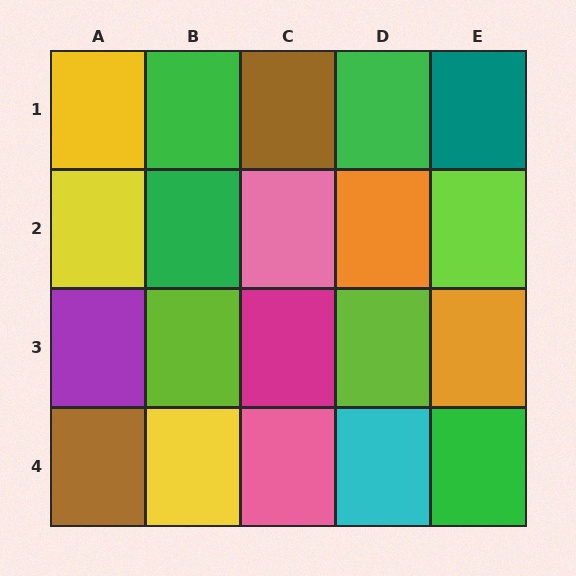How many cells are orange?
2 cells are orange.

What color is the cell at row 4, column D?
Cyan.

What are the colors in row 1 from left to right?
Yellow, green, brown, green, teal.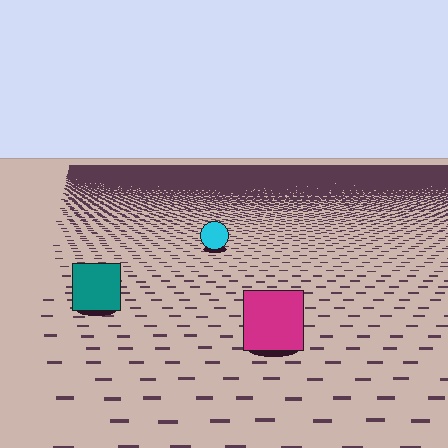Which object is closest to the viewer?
The magenta square is closest. The texture marks near it are larger and more spread out.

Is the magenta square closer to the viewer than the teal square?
Yes. The magenta square is closer — you can tell from the texture gradient: the ground texture is coarser near it.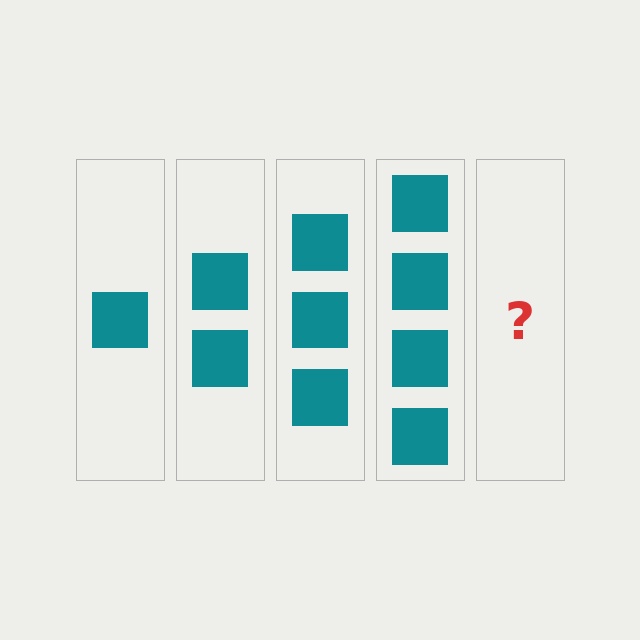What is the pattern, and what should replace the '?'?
The pattern is that each step adds one more square. The '?' should be 5 squares.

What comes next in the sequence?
The next element should be 5 squares.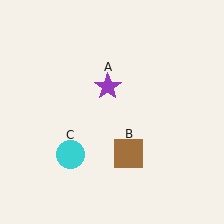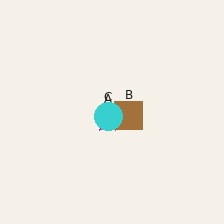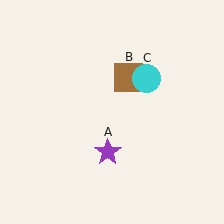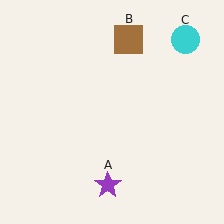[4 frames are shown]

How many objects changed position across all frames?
3 objects changed position: purple star (object A), brown square (object B), cyan circle (object C).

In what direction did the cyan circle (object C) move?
The cyan circle (object C) moved up and to the right.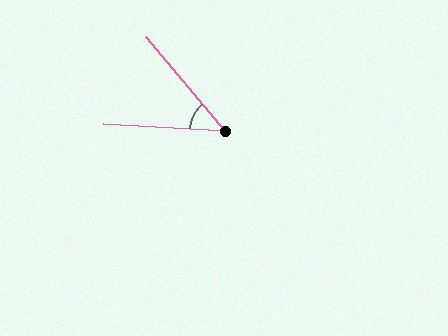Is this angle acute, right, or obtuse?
It is acute.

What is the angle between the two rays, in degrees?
Approximately 47 degrees.